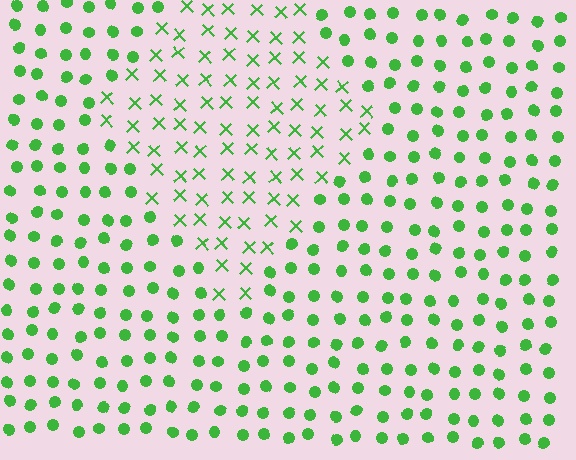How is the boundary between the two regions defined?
The boundary is defined by a change in element shape: X marks inside vs. circles outside. All elements share the same color and spacing.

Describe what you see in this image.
The image is filled with small green elements arranged in a uniform grid. A diamond-shaped region contains X marks, while the surrounding area contains circles. The boundary is defined purely by the change in element shape.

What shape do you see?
I see a diamond.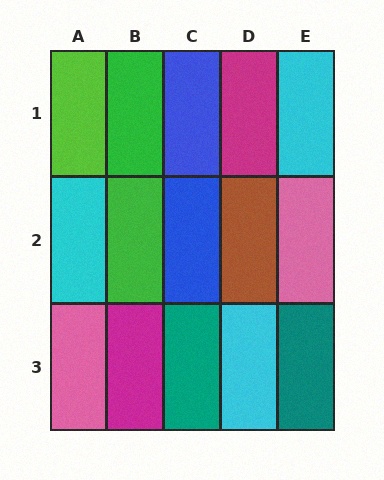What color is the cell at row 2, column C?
Blue.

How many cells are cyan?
3 cells are cyan.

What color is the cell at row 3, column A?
Pink.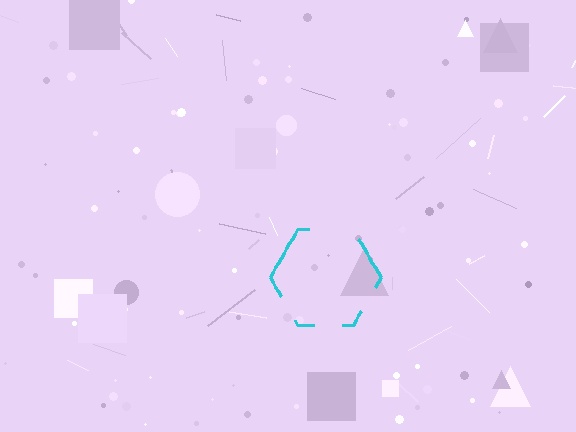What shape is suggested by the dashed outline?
The dashed outline suggests a hexagon.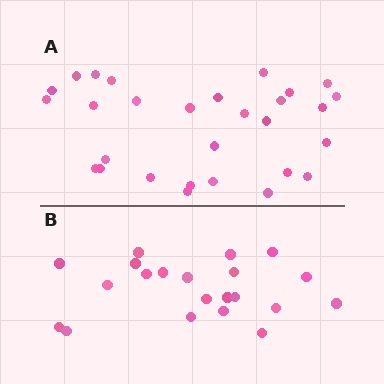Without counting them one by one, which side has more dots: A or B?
Region A (the top region) has more dots.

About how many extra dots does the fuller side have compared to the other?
Region A has roughly 8 or so more dots than region B.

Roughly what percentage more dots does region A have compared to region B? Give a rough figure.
About 40% more.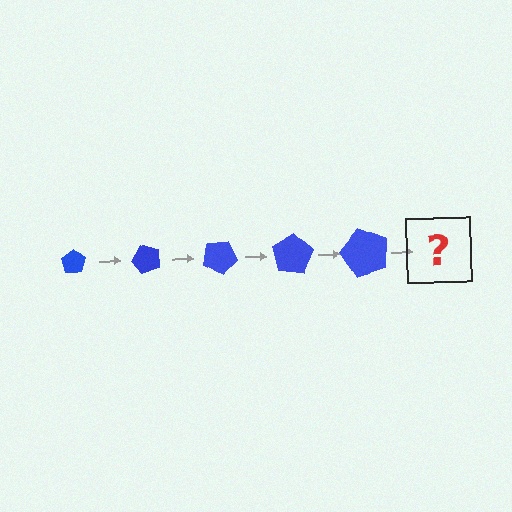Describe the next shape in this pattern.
It should be a pentagon, larger than the previous one and rotated 250 degrees from the start.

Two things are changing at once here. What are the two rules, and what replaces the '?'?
The two rules are that the pentagon grows larger each step and it rotates 50 degrees each step. The '?' should be a pentagon, larger than the previous one and rotated 250 degrees from the start.